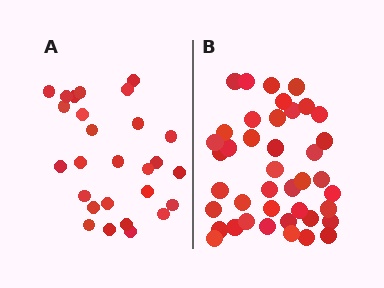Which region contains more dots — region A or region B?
Region B (the right region) has more dots.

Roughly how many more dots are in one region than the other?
Region B has approximately 15 more dots than region A.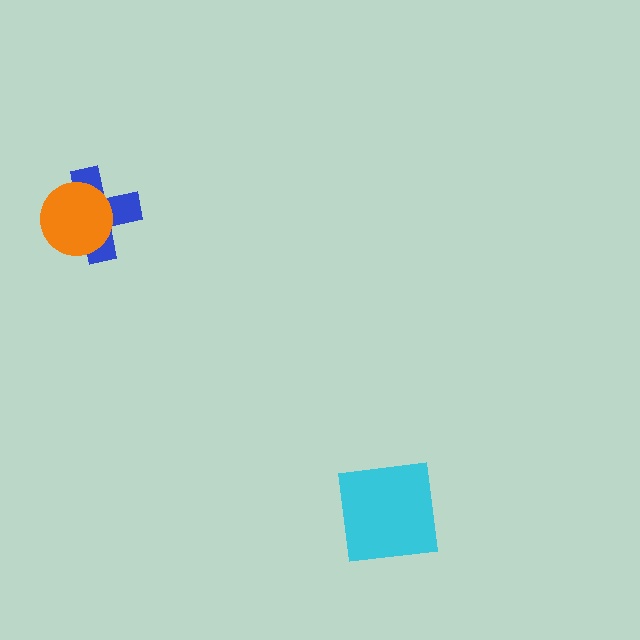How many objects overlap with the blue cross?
1 object overlaps with the blue cross.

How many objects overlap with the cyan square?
0 objects overlap with the cyan square.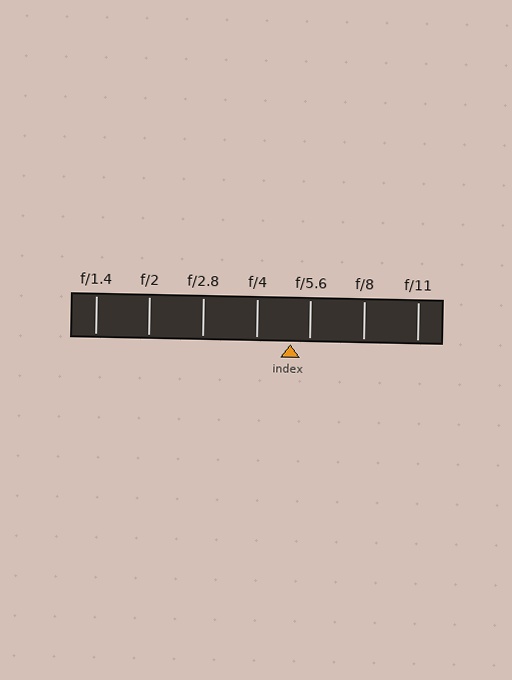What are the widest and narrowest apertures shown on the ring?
The widest aperture shown is f/1.4 and the narrowest is f/11.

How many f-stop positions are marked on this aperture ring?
There are 7 f-stop positions marked.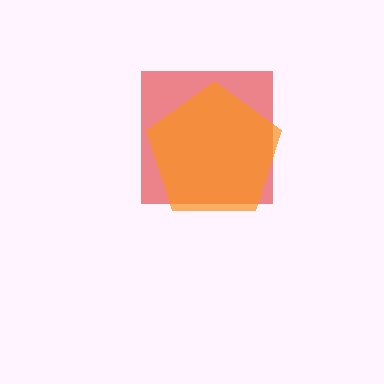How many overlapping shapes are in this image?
There are 2 overlapping shapes in the image.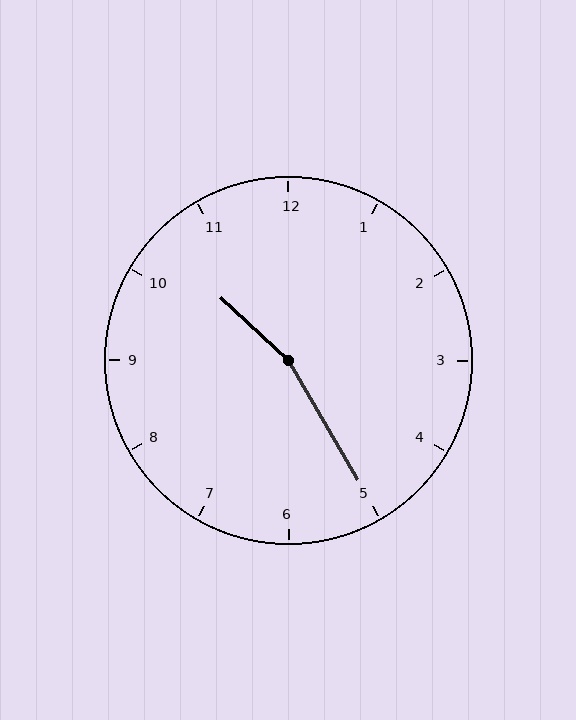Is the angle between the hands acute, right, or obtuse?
It is obtuse.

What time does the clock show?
10:25.